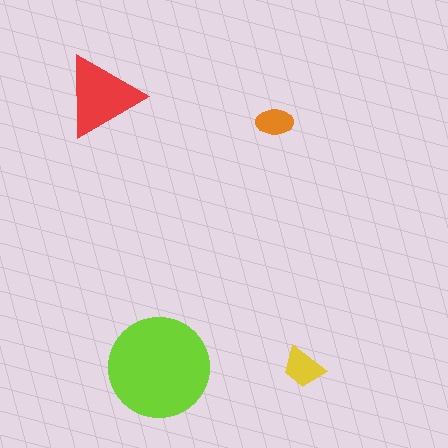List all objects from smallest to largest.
The orange ellipse, the yellow trapezoid, the red triangle, the lime circle.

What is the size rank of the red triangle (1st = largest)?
2nd.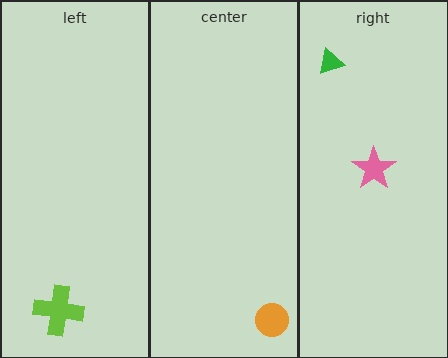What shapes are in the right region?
The green triangle, the pink star.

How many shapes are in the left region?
1.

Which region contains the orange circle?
The center region.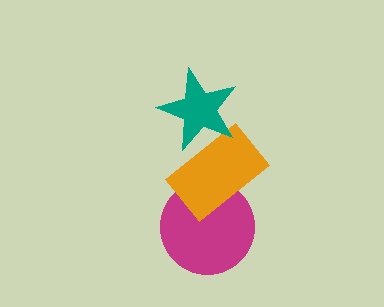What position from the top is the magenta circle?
The magenta circle is 3rd from the top.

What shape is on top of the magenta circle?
The orange rectangle is on top of the magenta circle.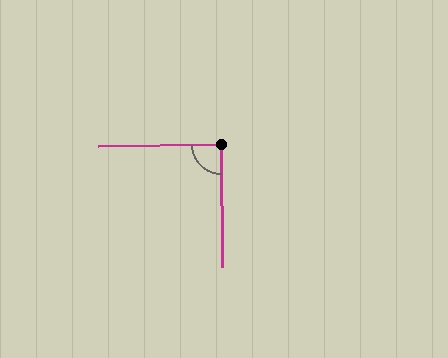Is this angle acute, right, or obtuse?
It is approximately a right angle.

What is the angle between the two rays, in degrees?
Approximately 89 degrees.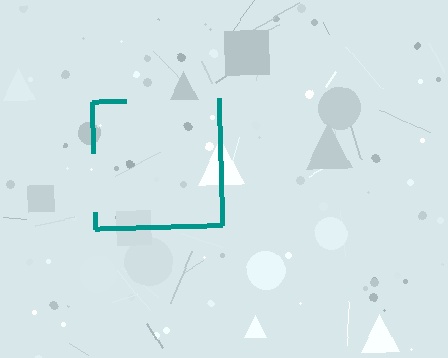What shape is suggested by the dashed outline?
The dashed outline suggests a square.